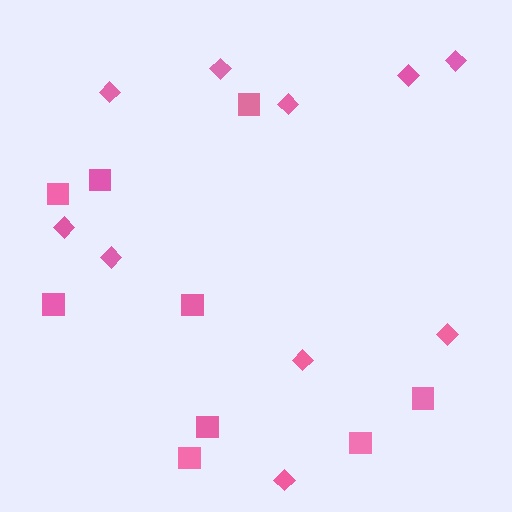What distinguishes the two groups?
There are 2 groups: one group of diamonds (10) and one group of squares (9).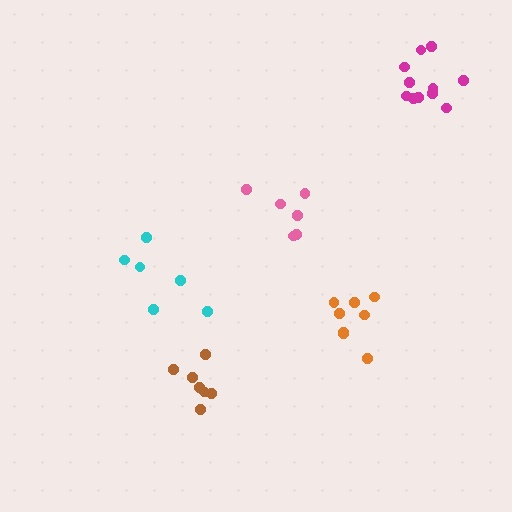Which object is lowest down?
The brown cluster is bottommost.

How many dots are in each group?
Group 1: 7 dots, Group 2: 8 dots, Group 3: 6 dots, Group 4: 11 dots, Group 5: 6 dots (38 total).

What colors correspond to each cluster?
The clusters are colored: brown, orange, pink, magenta, cyan.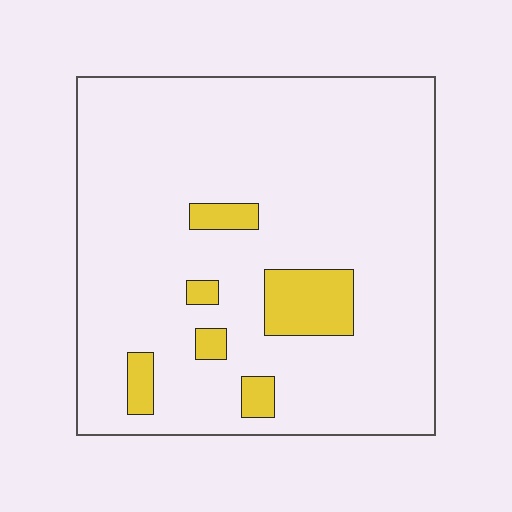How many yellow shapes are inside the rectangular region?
6.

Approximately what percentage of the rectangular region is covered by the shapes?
Approximately 10%.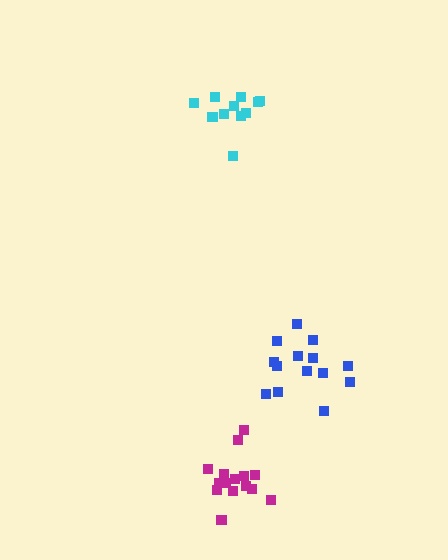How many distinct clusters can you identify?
There are 3 distinct clusters.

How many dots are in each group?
Group 1: 14 dots, Group 2: 11 dots, Group 3: 15 dots (40 total).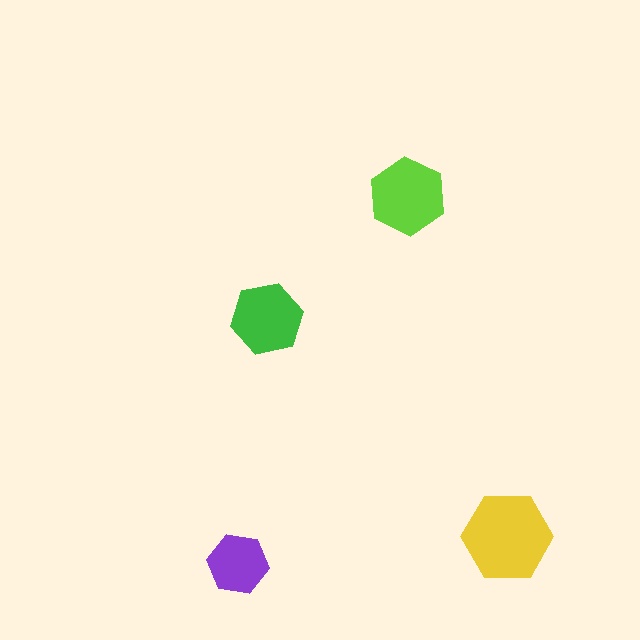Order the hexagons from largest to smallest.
the yellow one, the lime one, the green one, the purple one.